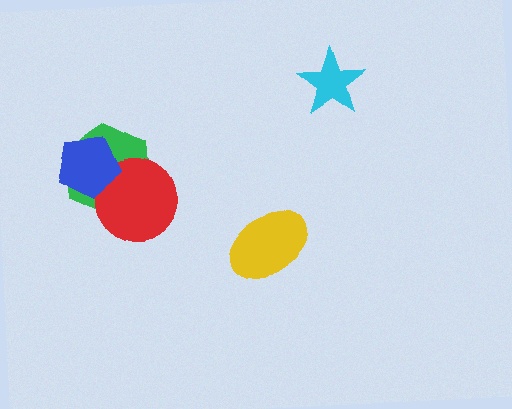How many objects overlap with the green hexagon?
2 objects overlap with the green hexagon.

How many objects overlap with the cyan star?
0 objects overlap with the cyan star.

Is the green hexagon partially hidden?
Yes, it is partially covered by another shape.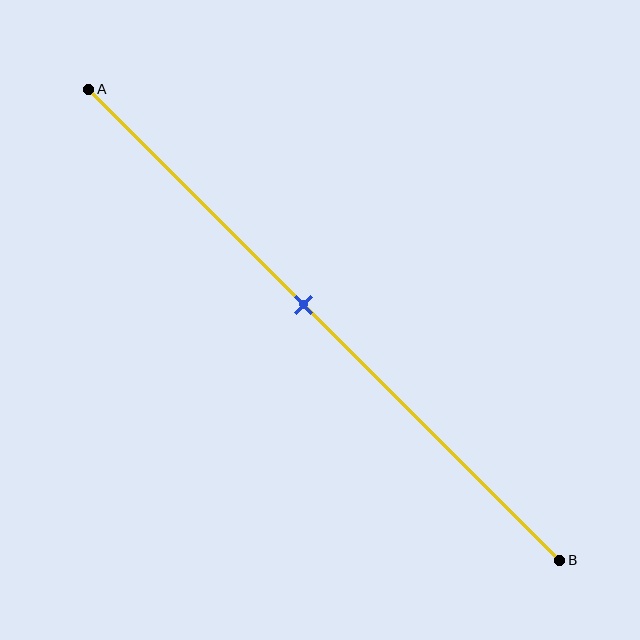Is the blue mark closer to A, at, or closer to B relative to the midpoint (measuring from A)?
The blue mark is closer to point A than the midpoint of segment AB.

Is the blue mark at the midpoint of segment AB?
No, the mark is at about 45% from A, not at the 50% midpoint.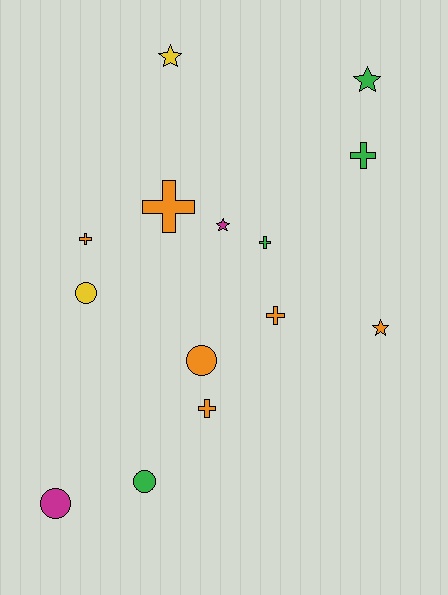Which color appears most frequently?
Orange, with 6 objects.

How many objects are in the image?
There are 14 objects.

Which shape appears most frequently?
Cross, with 6 objects.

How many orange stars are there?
There is 1 orange star.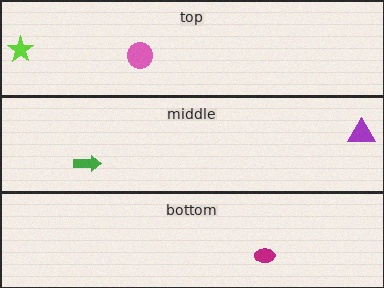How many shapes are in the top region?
2.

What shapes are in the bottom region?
The magenta ellipse.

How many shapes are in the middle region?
2.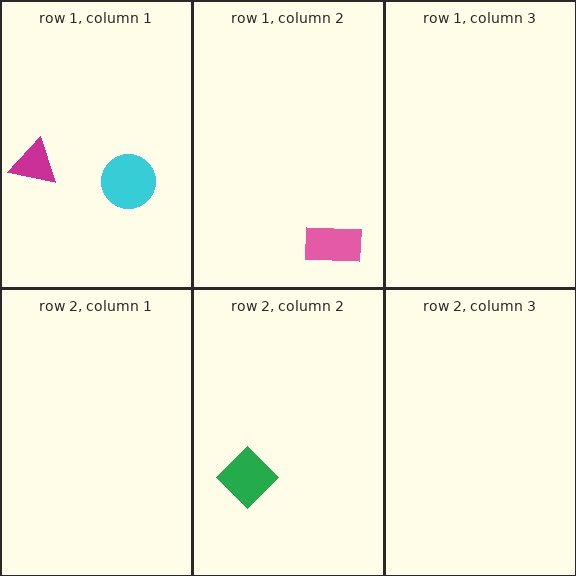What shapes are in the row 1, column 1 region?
The magenta triangle, the cyan circle.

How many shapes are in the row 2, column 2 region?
1.